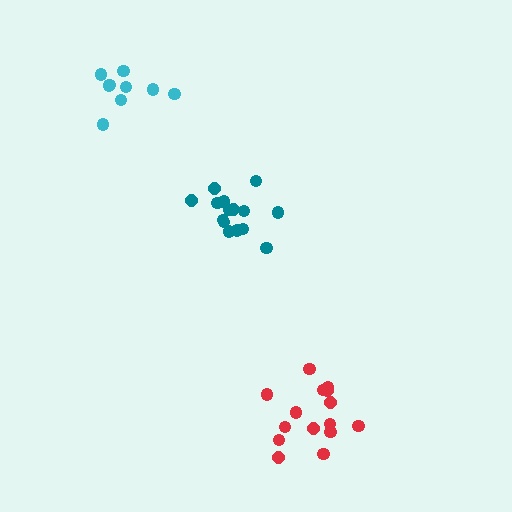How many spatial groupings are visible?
There are 3 spatial groupings.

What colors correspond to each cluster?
The clusters are colored: teal, cyan, red.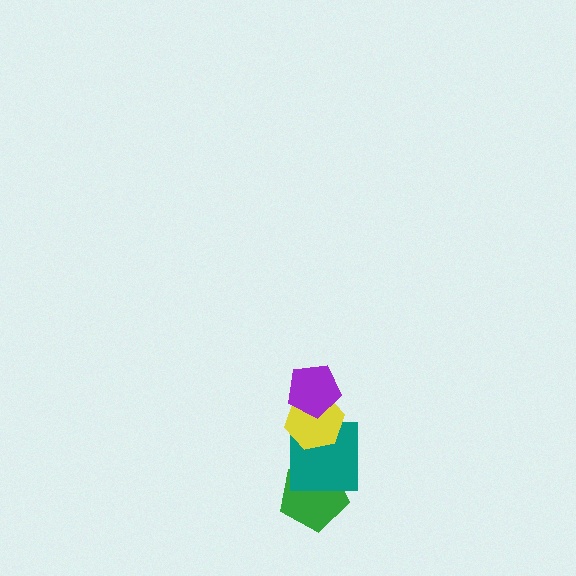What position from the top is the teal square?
The teal square is 3rd from the top.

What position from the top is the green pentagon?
The green pentagon is 4th from the top.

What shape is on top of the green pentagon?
The teal square is on top of the green pentagon.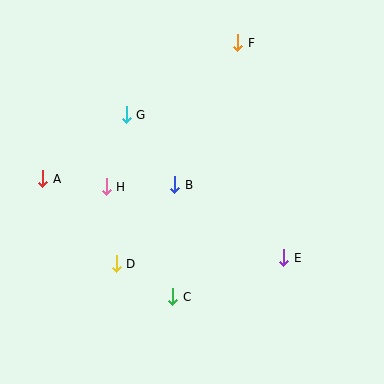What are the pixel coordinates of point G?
Point G is at (126, 115).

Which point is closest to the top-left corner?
Point G is closest to the top-left corner.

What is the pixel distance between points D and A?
The distance between D and A is 112 pixels.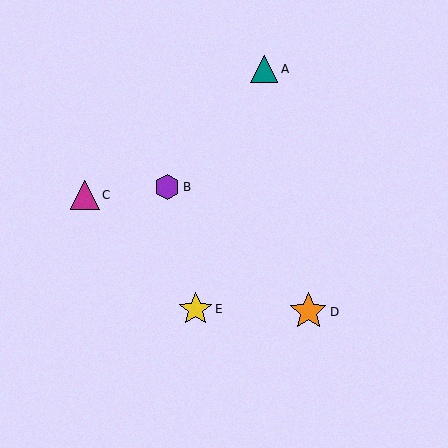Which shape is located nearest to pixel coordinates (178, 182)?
The purple hexagon (labeled B) at (167, 187) is nearest to that location.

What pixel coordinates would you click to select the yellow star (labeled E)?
Click at (196, 309) to select the yellow star E.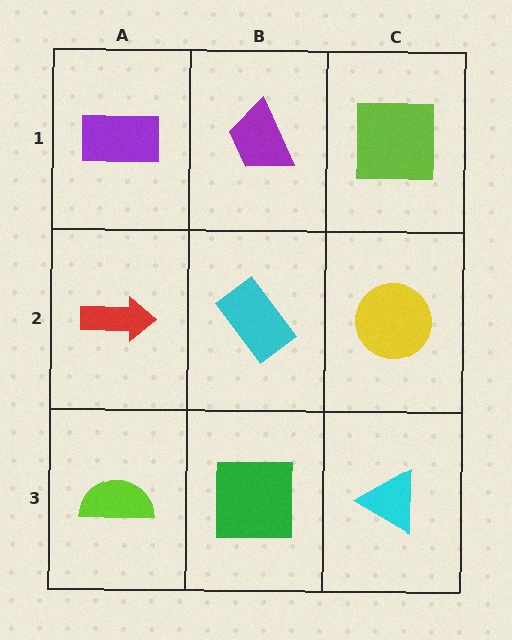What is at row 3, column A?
A lime semicircle.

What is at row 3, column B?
A green square.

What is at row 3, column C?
A cyan triangle.